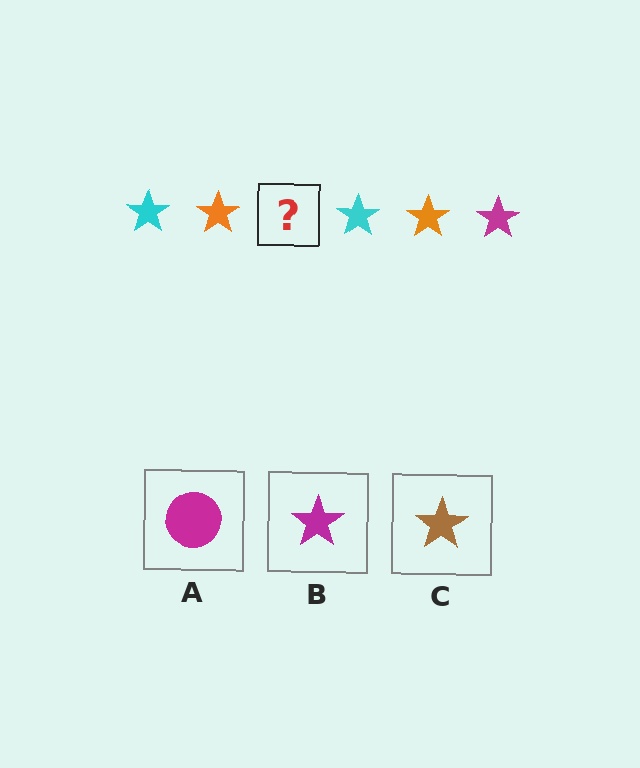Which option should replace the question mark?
Option B.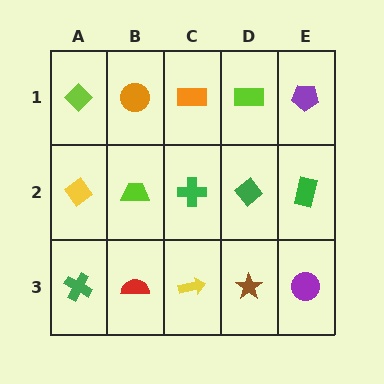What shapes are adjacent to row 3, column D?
A green diamond (row 2, column D), a yellow arrow (row 3, column C), a purple circle (row 3, column E).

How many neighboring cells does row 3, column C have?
3.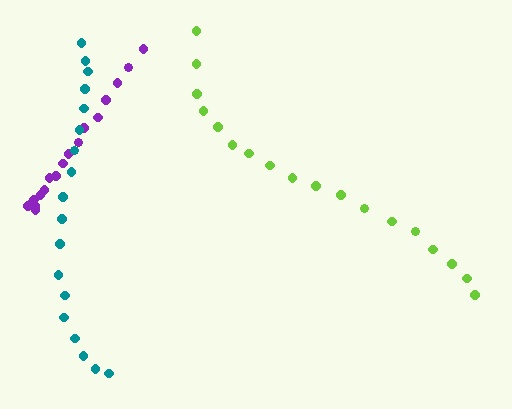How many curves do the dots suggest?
There are 3 distinct paths.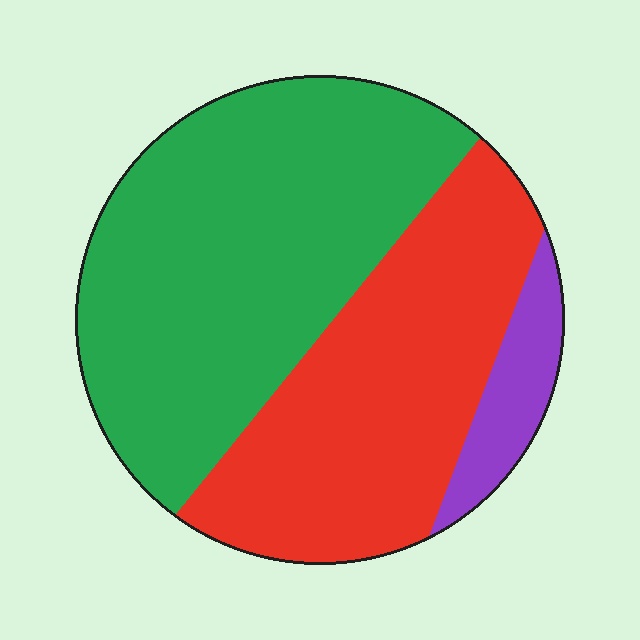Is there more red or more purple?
Red.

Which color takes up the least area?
Purple, at roughly 10%.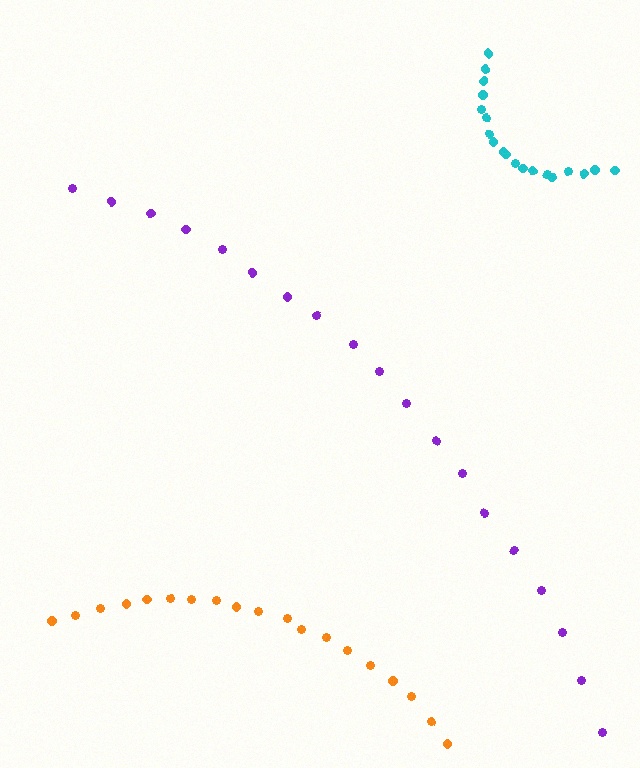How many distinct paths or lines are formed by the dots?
There are 3 distinct paths.